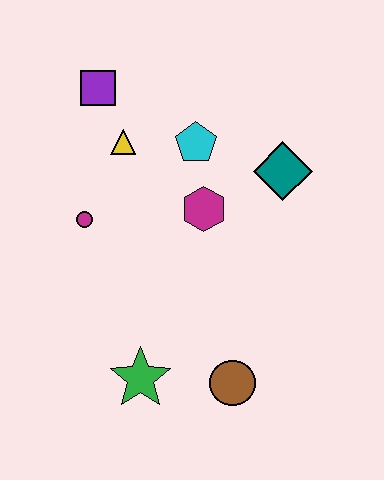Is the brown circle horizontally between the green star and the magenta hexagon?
No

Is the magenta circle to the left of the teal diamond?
Yes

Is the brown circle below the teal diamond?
Yes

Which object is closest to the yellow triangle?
The purple square is closest to the yellow triangle.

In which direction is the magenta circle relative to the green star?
The magenta circle is above the green star.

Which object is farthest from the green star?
The purple square is farthest from the green star.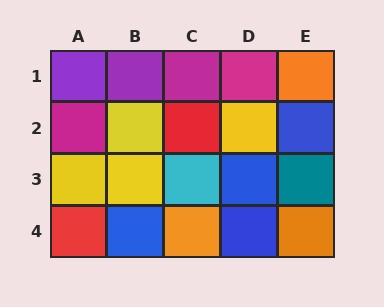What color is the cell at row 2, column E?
Blue.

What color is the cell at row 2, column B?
Yellow.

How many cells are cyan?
1 cell is cyan.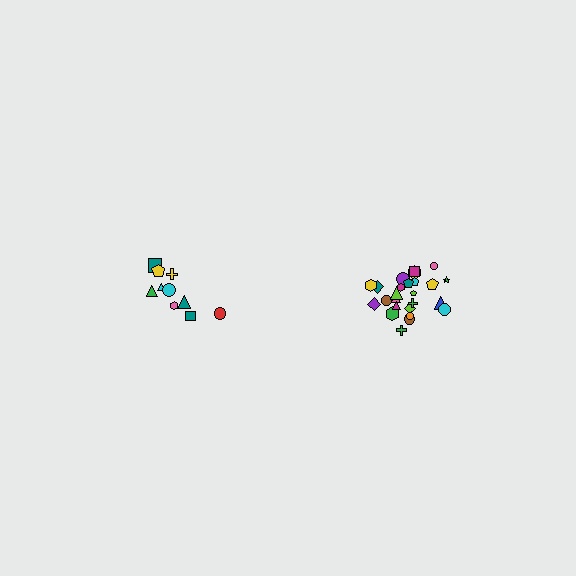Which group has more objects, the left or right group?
The right group.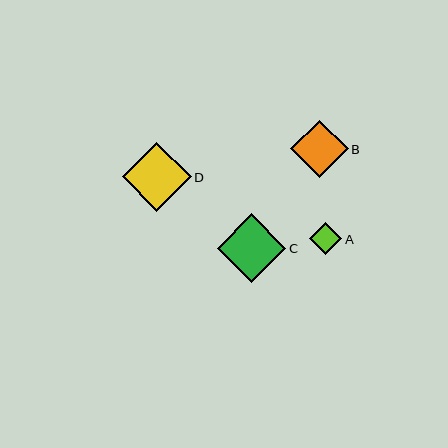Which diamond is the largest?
Diamond D is the largest with a size of approximately 69 pixels.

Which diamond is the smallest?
Diamond A is the smallest with a size of approximately 32 pixels.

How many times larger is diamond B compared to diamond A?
Diamond B is approximately 1.8 times the size of diamond A.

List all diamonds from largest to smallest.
From largest to smallest: D, C, B, A.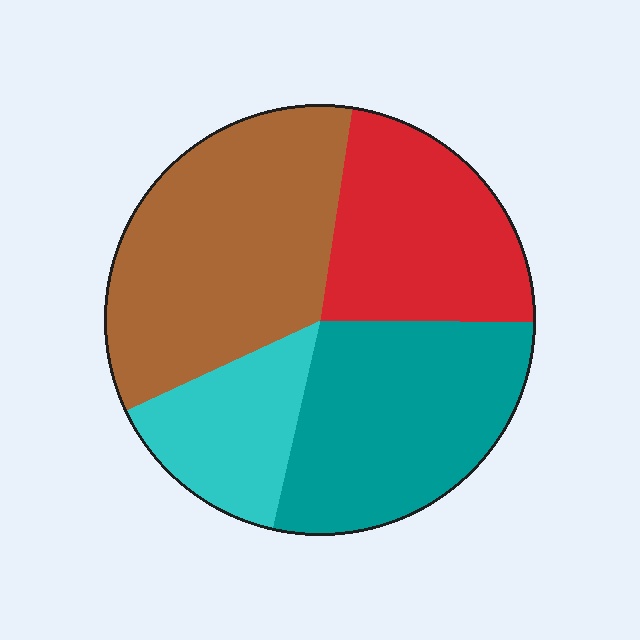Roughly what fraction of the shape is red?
Red takes up about one quarter (1/4) of the shape.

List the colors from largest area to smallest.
From largest to smallest: brown, teal, red, cyan.